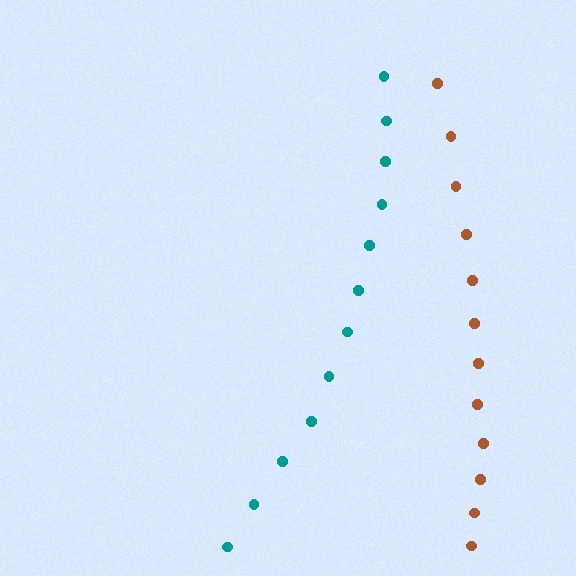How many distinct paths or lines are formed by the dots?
There are 2 distinct paths.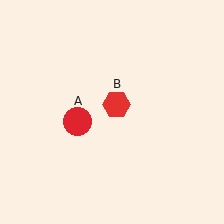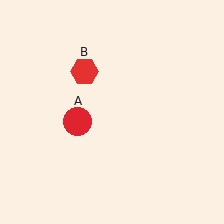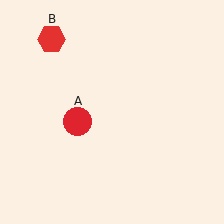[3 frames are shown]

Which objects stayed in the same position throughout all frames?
Red circle (object A) remained stationary.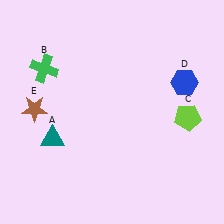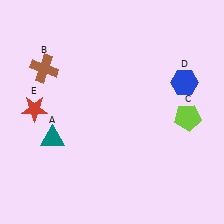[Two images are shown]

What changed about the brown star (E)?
In Image 1, E is brown. In Image 2, it changed to red.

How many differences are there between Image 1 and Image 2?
There are 2 differences between the two images.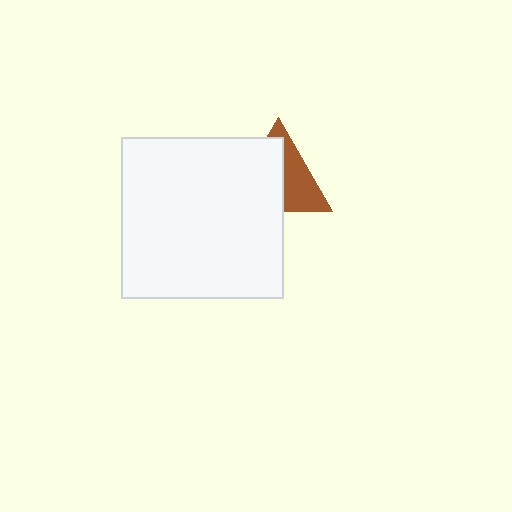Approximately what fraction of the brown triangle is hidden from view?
Roughly 55% of the brown triangle is hidden behind the white square.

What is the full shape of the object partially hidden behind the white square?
The partially hidden object is a brown triangle.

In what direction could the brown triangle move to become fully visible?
The brown triangle could move toward the upper-right. That would shift it out from behind the white square entirely.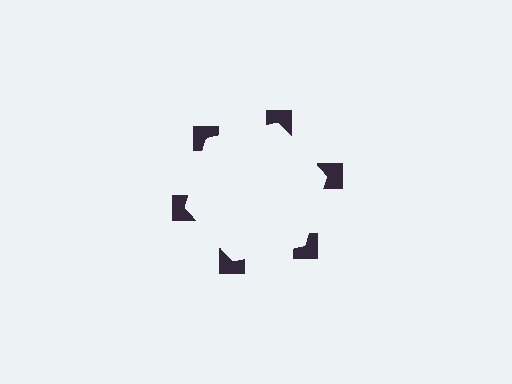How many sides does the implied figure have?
6 sides.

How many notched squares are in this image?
There are 6 — one at each vertex of the illusory hexagon.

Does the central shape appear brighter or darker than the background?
It typically appears slightly brighter than the background, even though no actual brightness change is drawn.